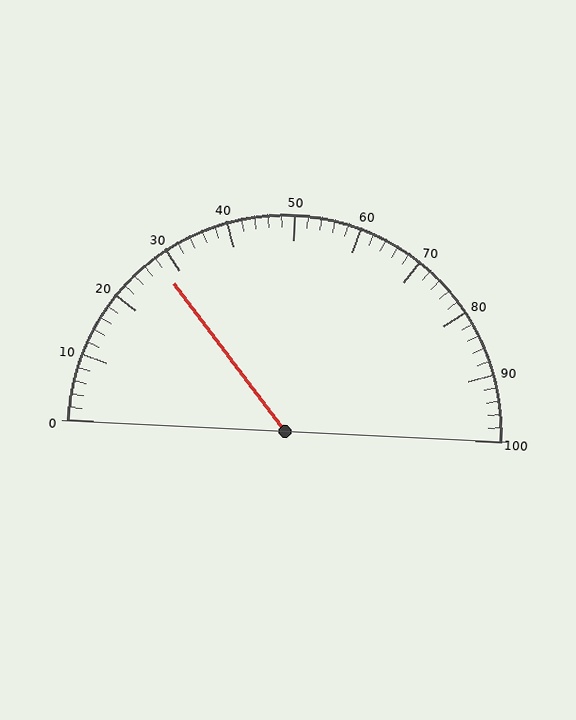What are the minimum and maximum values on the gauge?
The gauge ranges from 0 to 100.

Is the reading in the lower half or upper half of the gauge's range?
The reading is in the lower half of the range (0 to 100).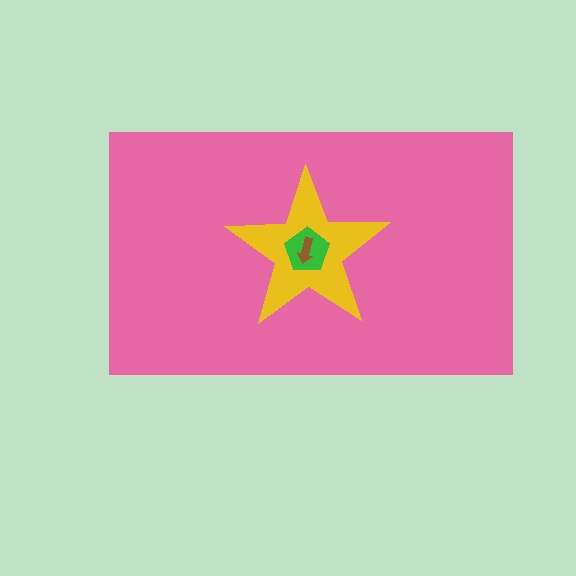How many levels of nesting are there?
4.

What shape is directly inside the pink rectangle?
The yellow star.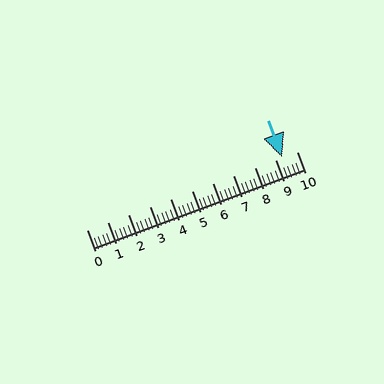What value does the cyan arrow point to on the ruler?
The cyan arrow points to approximately 9.3.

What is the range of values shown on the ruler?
The ruler shows values from 0 to 10.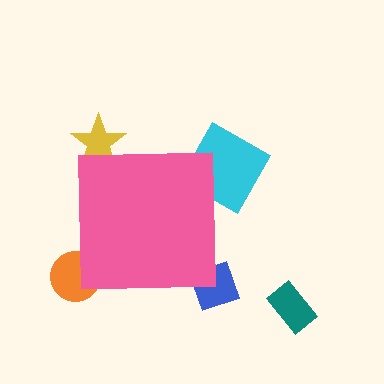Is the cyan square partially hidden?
Yes, the cyan square is partially hidden behind the pink square.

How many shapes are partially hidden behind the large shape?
4 shapes are partially hidden.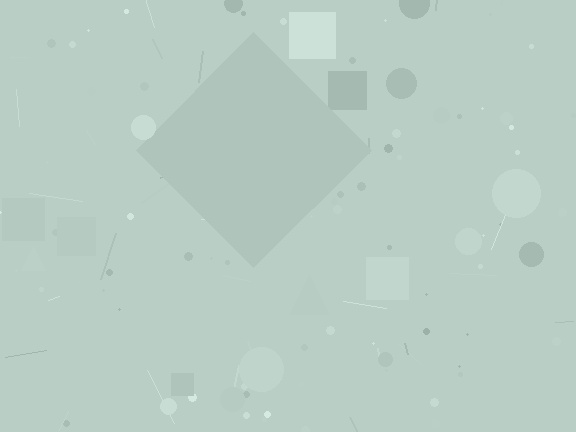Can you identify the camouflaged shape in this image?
The camouflaged shape is a diamond.